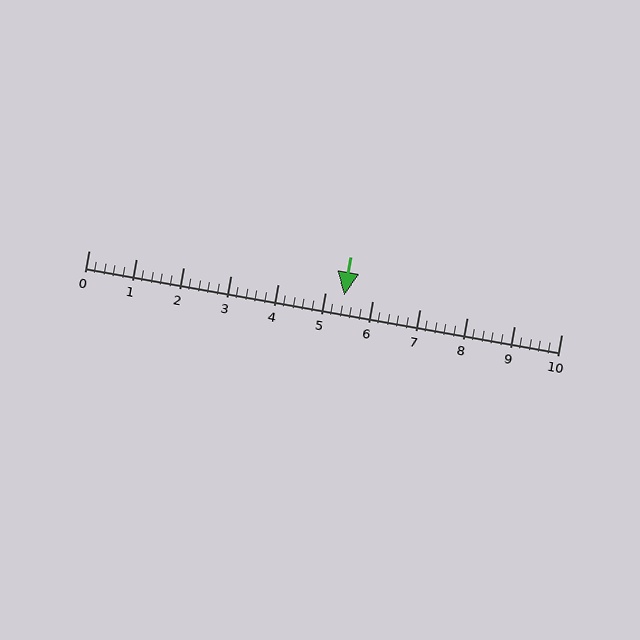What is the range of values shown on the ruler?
The ruler shows values from 0 to 10.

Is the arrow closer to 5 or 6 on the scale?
The arrow is closer to 5.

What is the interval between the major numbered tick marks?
The major tick marks are spaced 1 units apart.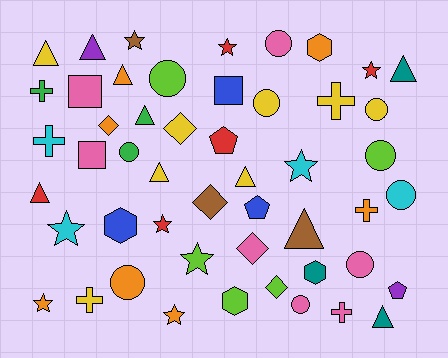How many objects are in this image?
There are 50 objects.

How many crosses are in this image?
There are 6 crosses.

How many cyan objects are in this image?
There are 4 cyan objects.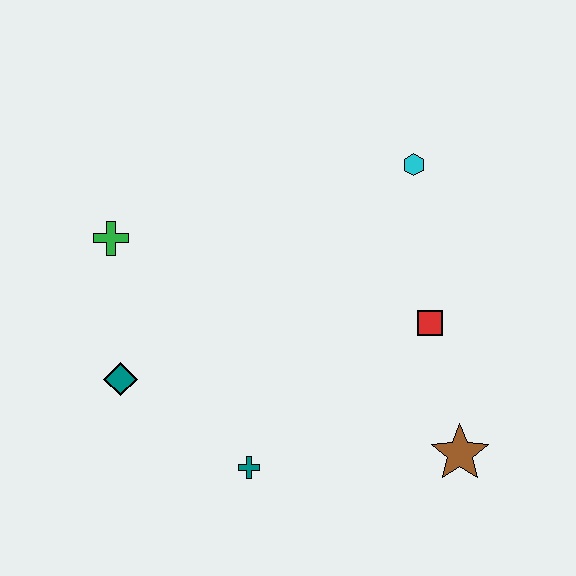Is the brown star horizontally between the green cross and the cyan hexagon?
No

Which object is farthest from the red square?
The green cross is farthest from the red square.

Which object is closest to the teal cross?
The teal diamond is closest to the teal cross.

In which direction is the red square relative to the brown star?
The red square is above the brown star.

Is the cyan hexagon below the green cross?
No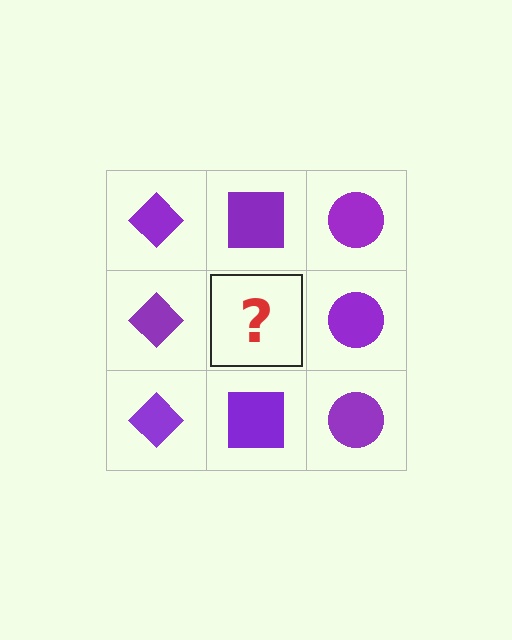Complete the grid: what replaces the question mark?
The question mark should be replaced with a purple square.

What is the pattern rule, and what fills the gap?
The rule is that each column has a consistent shape. The gap should be filled with a purple square.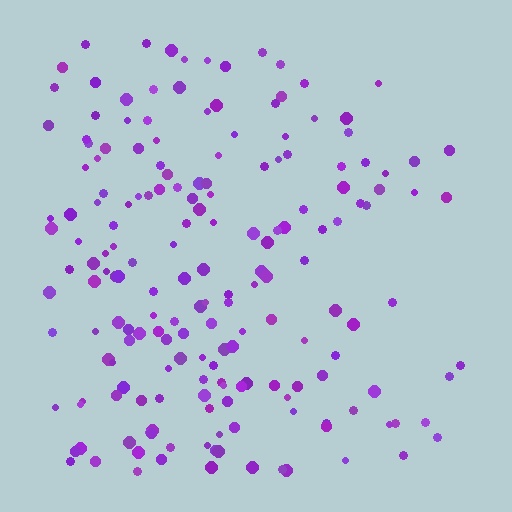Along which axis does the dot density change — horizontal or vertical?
Horizontal.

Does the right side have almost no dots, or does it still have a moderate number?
Still a moderate number, just noticeably fewer than the left.